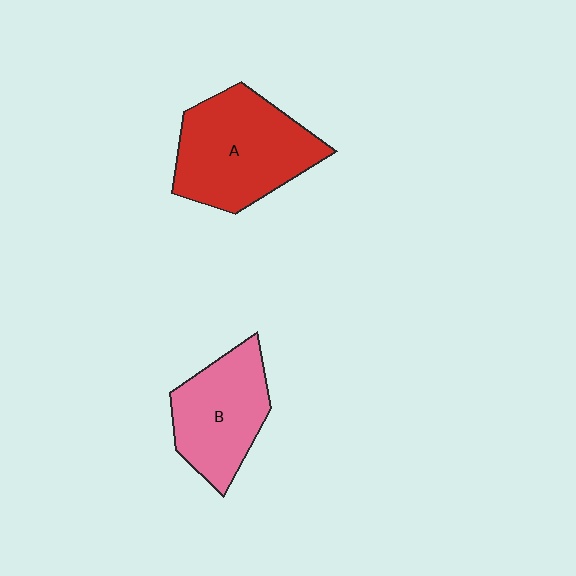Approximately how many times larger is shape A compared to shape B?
Approximately 1.3 times.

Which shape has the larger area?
Shape A (red).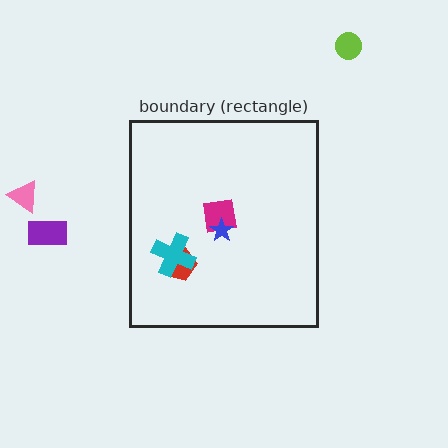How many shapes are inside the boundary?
4 inside, 3 outside.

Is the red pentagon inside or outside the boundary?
Inside.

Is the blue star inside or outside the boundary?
Inside.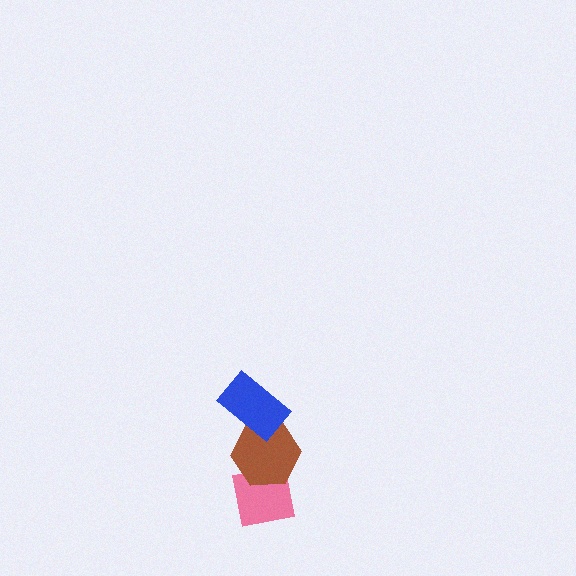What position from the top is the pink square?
The pink square is 3rd from the top.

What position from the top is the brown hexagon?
The brown hexagon is 2nd from the top.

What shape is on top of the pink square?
The brown hexagon is on top of the pink square.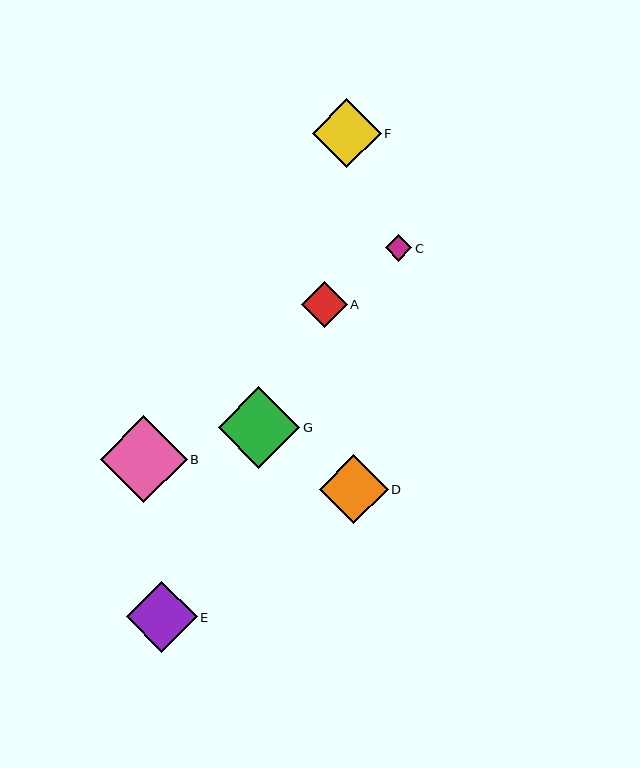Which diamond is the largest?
Diamond B is the largest with a size of approximately 87 pixels.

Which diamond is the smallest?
Diamond C is the smallest with a size of approximately 27 pixels.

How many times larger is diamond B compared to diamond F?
Diamond B is approximately 1.3 times the size of diamond F.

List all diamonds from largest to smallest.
From largest to smallest: B, G, E, F, D, A, C.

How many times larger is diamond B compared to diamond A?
Diamond B is approximately 1.9 times the size of diamond A.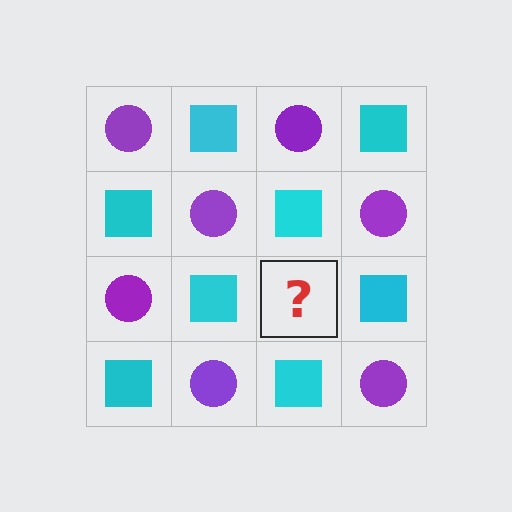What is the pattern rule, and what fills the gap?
The rule is that it alternates purple circle and cyan square in a checkerboard pattern. The gap should be filled with a purple circle.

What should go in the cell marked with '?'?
The missing cell should contain a purple circle.